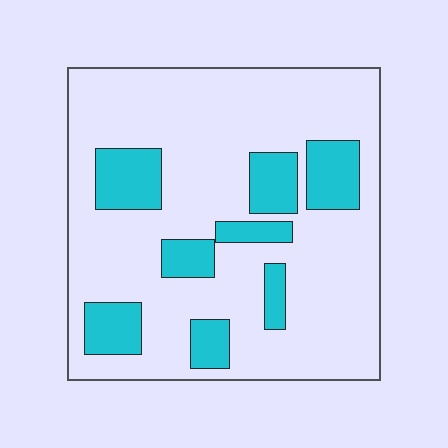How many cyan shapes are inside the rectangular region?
8.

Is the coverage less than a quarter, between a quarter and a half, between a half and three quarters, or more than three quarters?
Less than a quarter.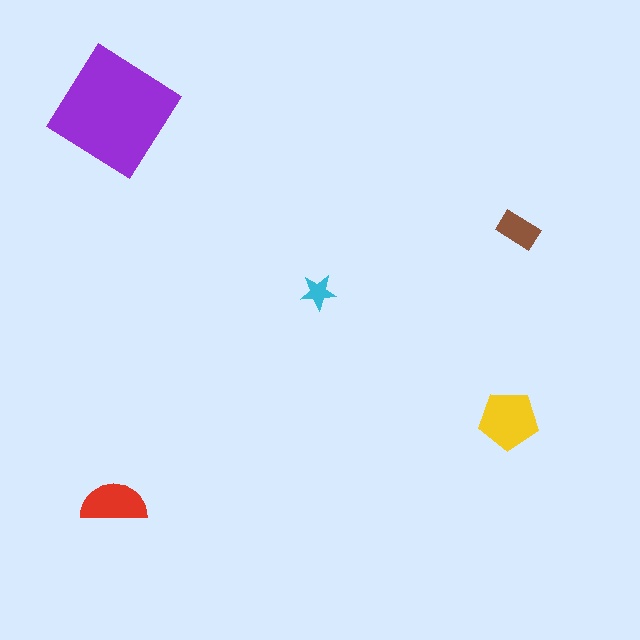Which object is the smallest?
The cyan star.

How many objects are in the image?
There are 5 objects in the image.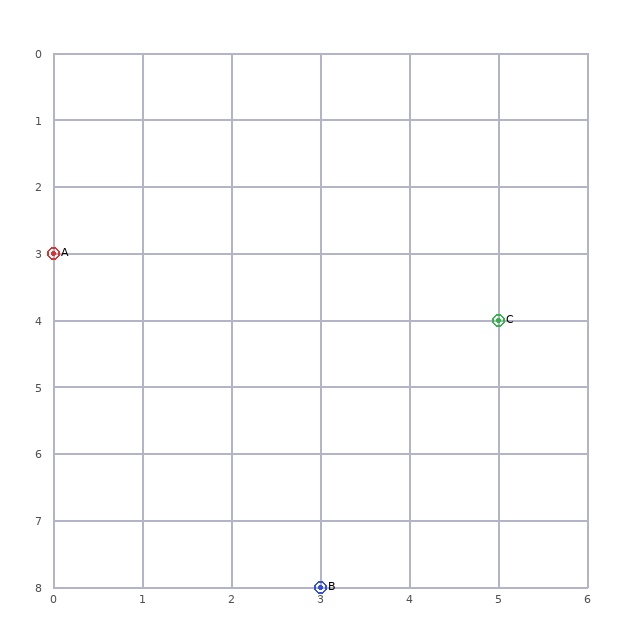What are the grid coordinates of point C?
Point C is at grid coordinates (5, 4).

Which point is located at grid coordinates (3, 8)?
Point B is at (3, 8).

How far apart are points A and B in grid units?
Points A and B are 3 columns and 5 rows apart (about 5.8 grid units diagonally).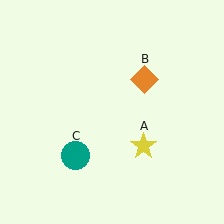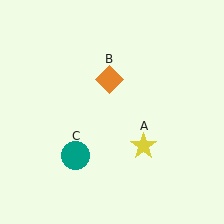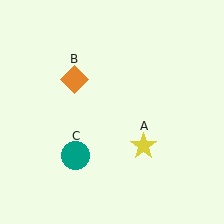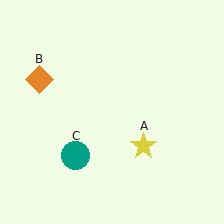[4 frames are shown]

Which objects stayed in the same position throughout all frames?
Yellow star (object A) and teal circle (object C) remained stationary.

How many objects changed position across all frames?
1 object changed position: orange diamond (object B).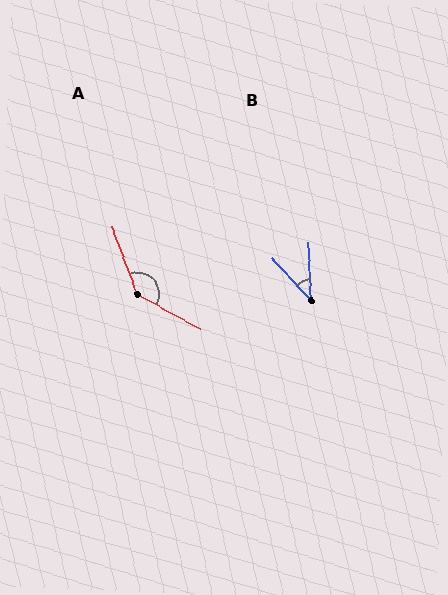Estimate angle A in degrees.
Approximately 139 degrees.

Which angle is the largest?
A, at approximately 139 degrees.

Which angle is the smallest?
B, at approximately 41 degrees.